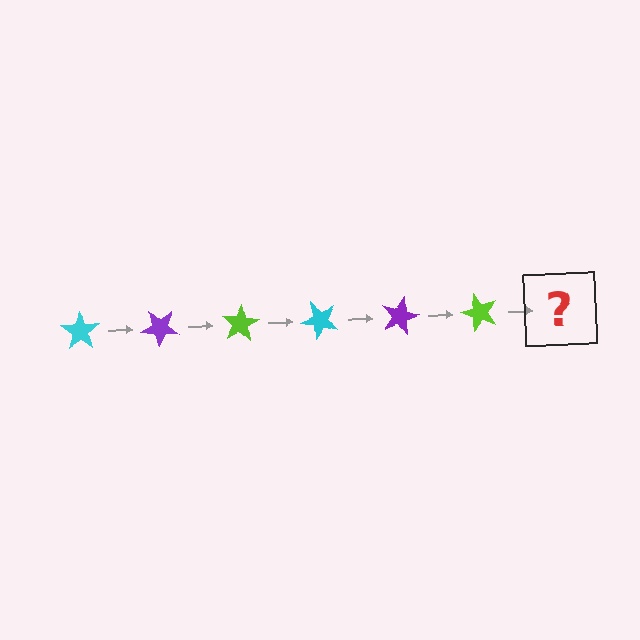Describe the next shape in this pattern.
It should be a cyan star, rotated 240 degrees from the start.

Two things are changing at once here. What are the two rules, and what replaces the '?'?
The two rules are that it rotates 40 degrees each step and the color cycles through cyan, purple, and lime. The '?' should be a cyan star, rotated 240 degrees from the start.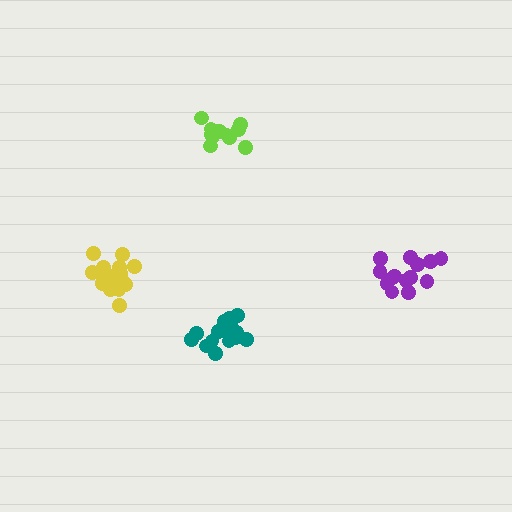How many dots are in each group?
Group 1: 16 dots, Group 2: 14 dots, Group 3: 12 dots, Group 4: 18 dots (60 total).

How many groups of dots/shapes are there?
There are 4 groups.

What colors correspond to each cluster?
The clusters are colored: teal, purple, lime, yellow.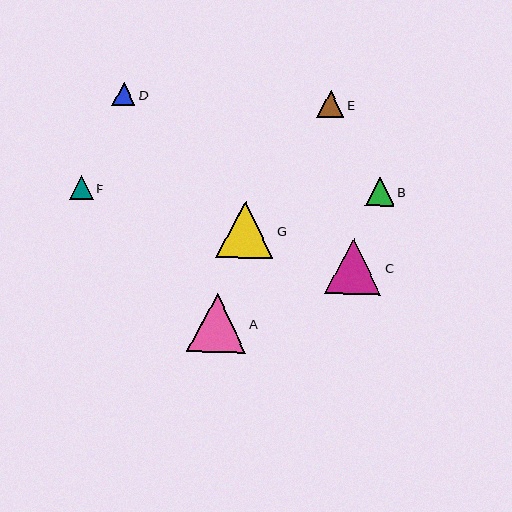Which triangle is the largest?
Triangle A is the largest with a size of approximately 59 pixels.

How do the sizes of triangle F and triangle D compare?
Triangle F and triangle D are approximately the same size.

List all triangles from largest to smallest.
From largest to smallest: A, G, C, B, E, F, D.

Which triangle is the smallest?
Triangle D is the smallest with a size of approximately 23 pixels.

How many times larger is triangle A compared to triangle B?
Triangle A is approximately 2.1 times the size of triangle B.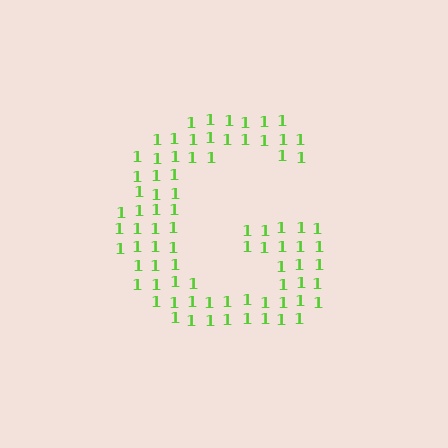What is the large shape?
The large shape is the letter G.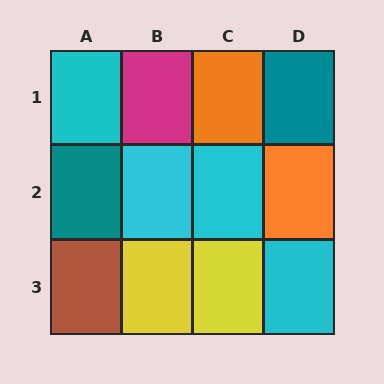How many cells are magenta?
1 cell is magenta.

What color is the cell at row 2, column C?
Cyan.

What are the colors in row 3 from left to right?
Brown, yellow, yellow, cyan.